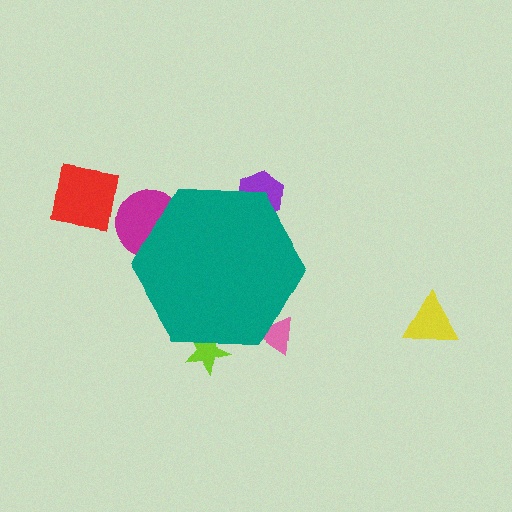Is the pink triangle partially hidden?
Yes, the pink triangle is partially hidden behind the teal hexagon.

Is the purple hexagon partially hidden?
Yes, the purple hexagon is partially hidden behind the teal hexagon.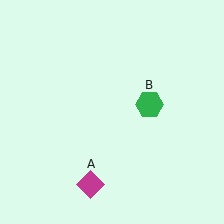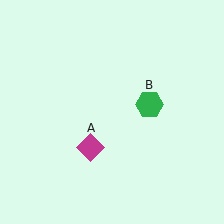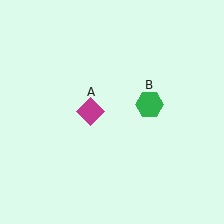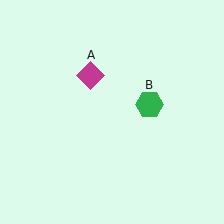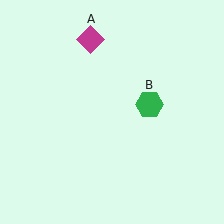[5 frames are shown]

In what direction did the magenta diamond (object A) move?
The magenta diamond (object A) moved up.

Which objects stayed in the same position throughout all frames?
Green hexagon (object B) remained stationary.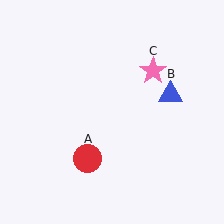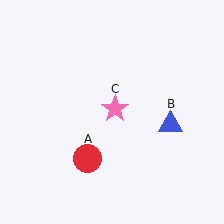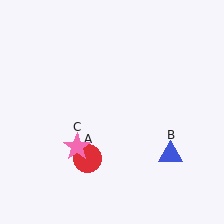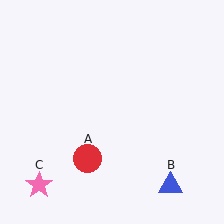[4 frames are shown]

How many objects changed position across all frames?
2 objects changed position: blue triangle (object B), pink star (object C).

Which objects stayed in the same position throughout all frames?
Red circle (object A) remained stationary.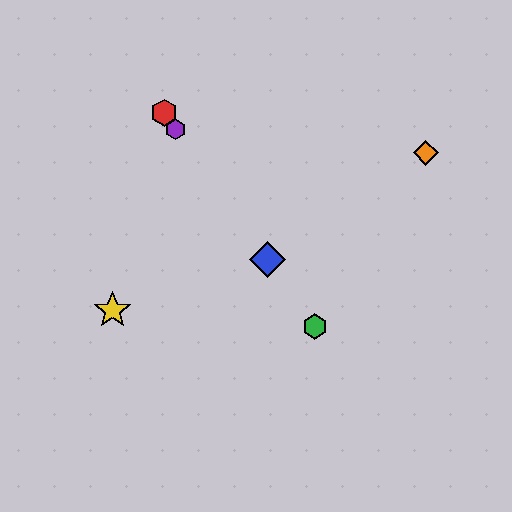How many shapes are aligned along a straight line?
4 shapes (the red hexagon, the blue diamond, the green hexagon, the purple hexagon) are aligned along a straight line.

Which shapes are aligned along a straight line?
The red hexagon, the blue diamond, the green hexagon, the purple hexagon are aligned along a straight line.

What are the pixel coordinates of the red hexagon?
The red hexagon is at (164, 113).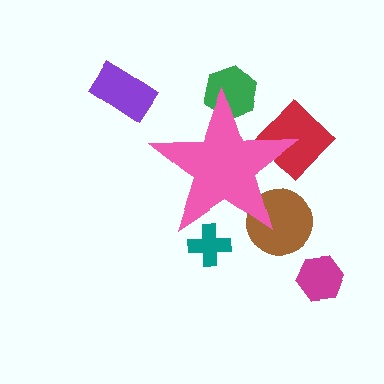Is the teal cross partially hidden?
Yes, the teal cross is partially hidden behind the pink star.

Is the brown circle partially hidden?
Yes, the brown circle is partially hidden behind the pink star.